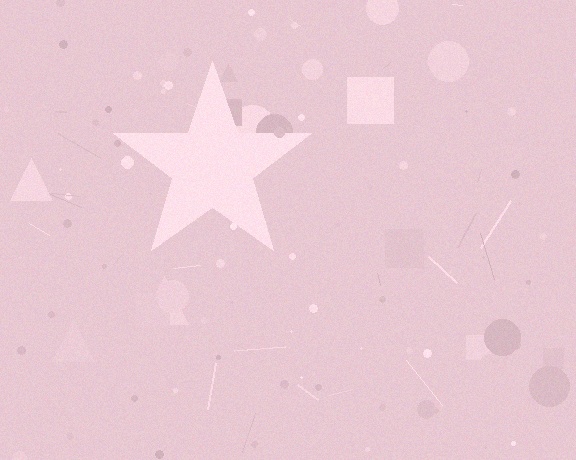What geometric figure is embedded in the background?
A star is embedded in the background.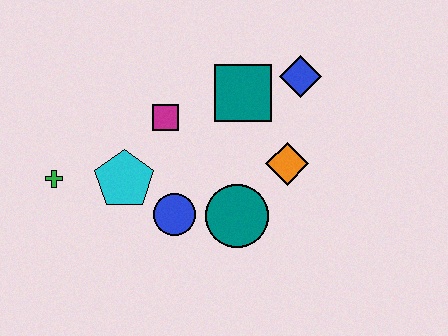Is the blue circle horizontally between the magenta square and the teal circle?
Yes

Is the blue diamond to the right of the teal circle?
Yes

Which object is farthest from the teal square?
The green cross is farthest from the teal square.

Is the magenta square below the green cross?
No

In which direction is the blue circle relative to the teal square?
The blue circle is below the teal square.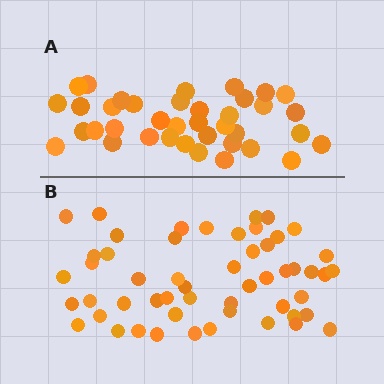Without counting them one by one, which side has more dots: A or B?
Region B (the bottom region) has more dots.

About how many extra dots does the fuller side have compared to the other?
Region B has approximately 15 more dots than region A.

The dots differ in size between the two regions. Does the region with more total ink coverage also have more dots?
No. Region A has more total ink coverage because its dots are larger, but region B actually contains more individual dots. Total area can be misleading — the number of items is what matters here.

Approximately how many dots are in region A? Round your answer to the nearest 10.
About 40 dots. (The exact count is 38, which rounds to 40.)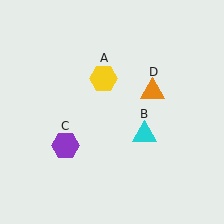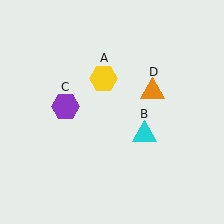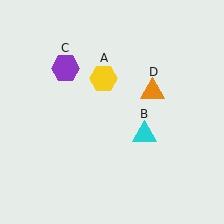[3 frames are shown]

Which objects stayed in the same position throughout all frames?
Yellow hexagon (object A) and cyan triangle (object B) and orange triangle (object D) remained stationary.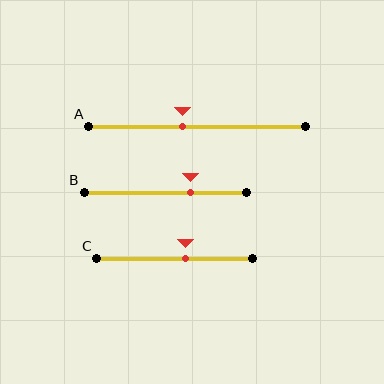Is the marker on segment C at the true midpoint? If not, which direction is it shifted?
No, the marker on segment C is shifted to the right by about 7% of the segment length.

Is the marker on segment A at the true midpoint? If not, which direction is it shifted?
No, the marker on segment A is shifted to the left by about 7% of the segment length.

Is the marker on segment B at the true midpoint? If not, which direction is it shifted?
No, the marker on segment B is shifted to the right by about 16% of the segment length.